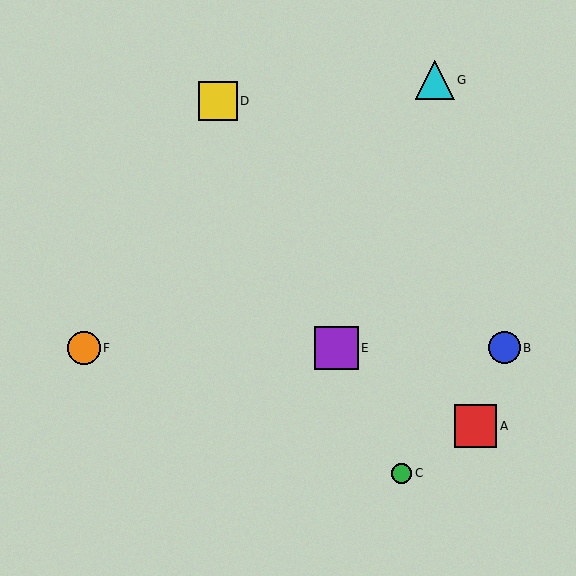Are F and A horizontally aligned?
No, F is at y≈348 and A is at y≈426.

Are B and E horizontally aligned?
Yes, both are at y≈348.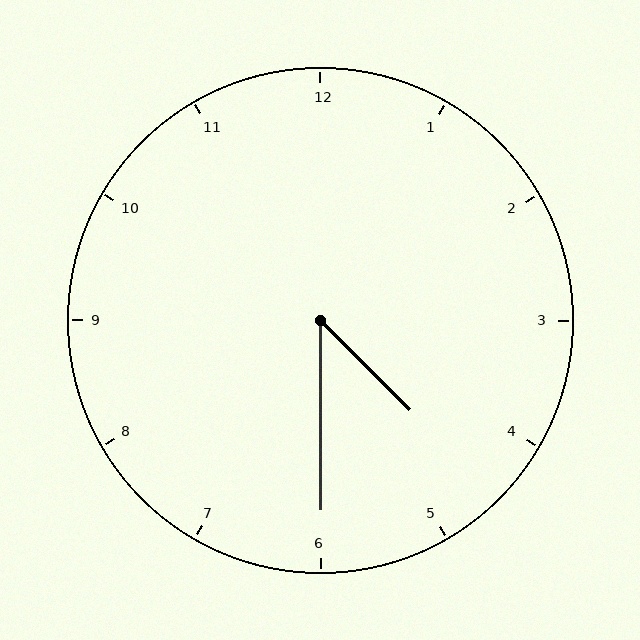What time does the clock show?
4:30.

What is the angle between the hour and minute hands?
Approximately 45 degrees.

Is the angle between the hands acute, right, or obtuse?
It is acute.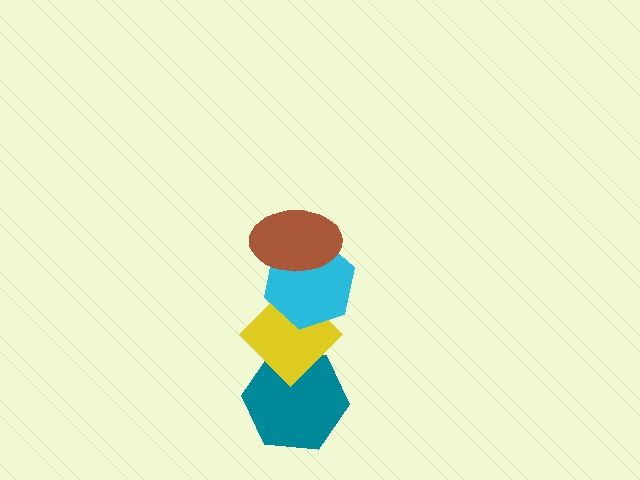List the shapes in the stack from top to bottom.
From top to bottom: the brown ellipse, the cyan hexagon, the yellow diamond, the teal hexagon.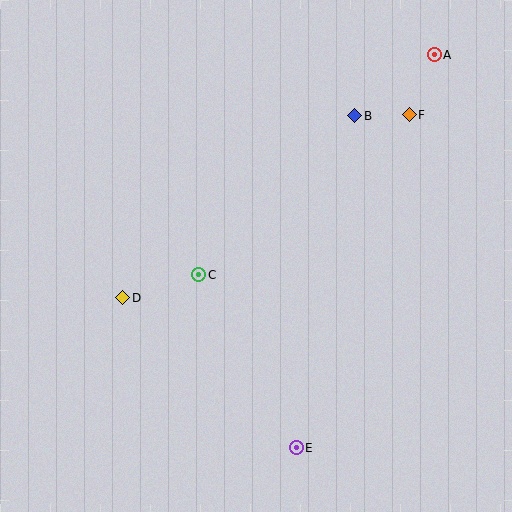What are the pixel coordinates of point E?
Point E is at (296, 448).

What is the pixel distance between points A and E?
The distance between A and E is 417 pixels.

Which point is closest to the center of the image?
Point C at (199, 275) is closest to the center.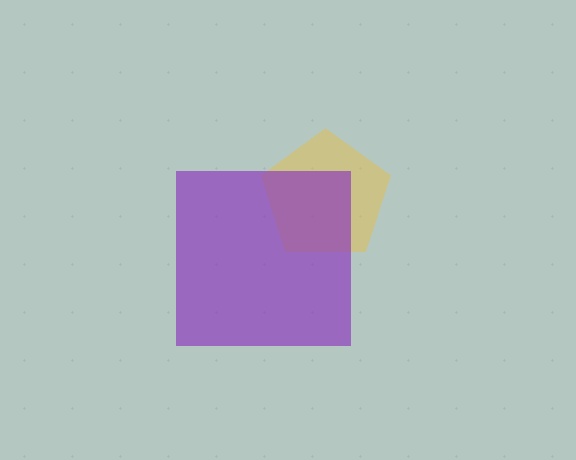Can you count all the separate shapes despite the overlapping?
Yes, there are 2 separate shapes.